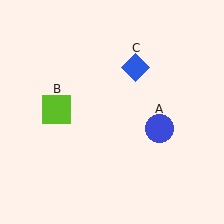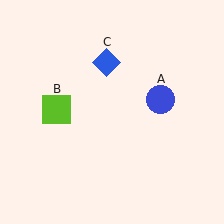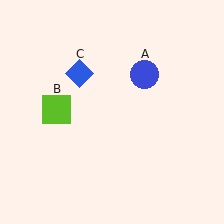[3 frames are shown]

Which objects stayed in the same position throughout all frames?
Lime square (object B) remained stationary.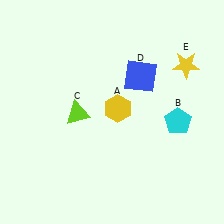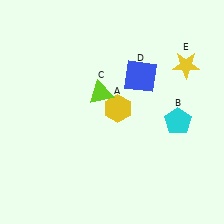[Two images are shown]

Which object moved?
The lime triangle (C) moved right.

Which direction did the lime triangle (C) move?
The lime triangle (C) moved right.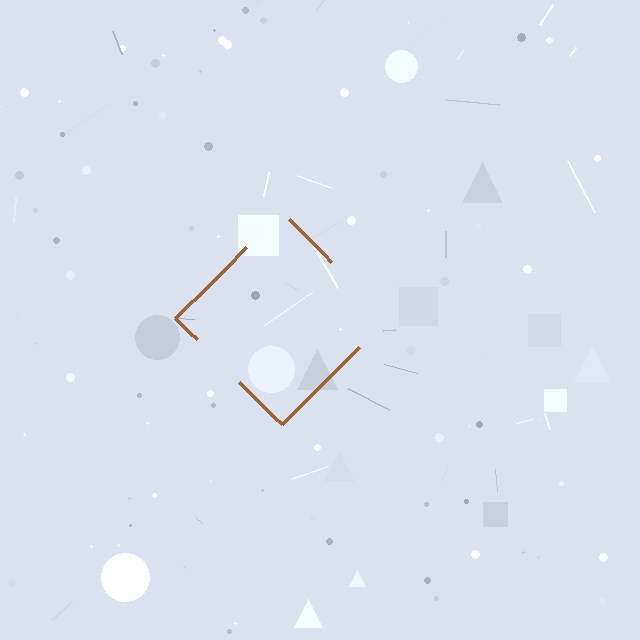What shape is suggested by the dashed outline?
The dashed outline suggests a diamond.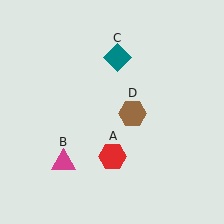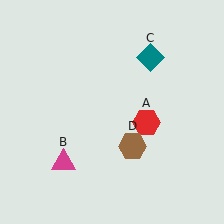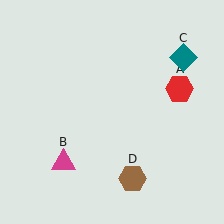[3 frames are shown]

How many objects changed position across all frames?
3 objects changed position: red hexagon (object A), teal diamond (object C), brown hexagon (object D).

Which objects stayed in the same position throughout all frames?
Magenta triangle (object B) remained stationary.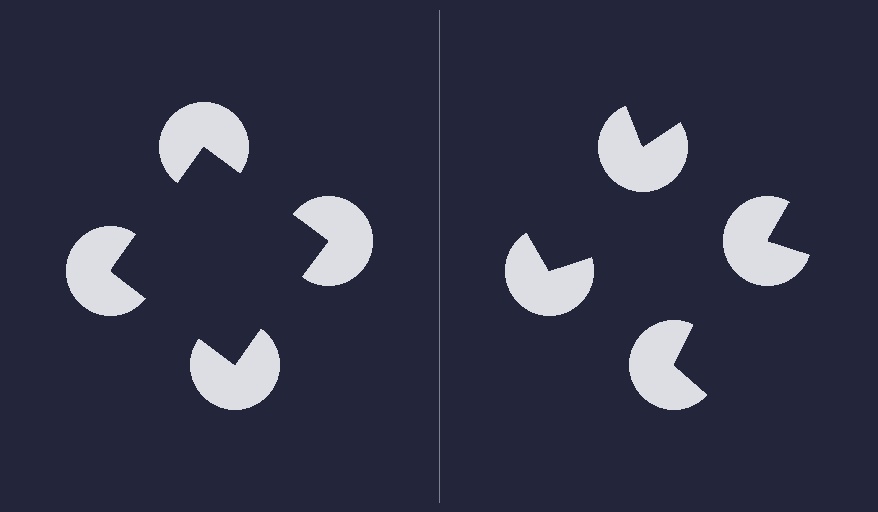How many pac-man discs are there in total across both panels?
8 — 4 on each side.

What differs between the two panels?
The pac-man discs are positioned identically on both sides; only the wedge orientations differ. On the left they align to a square; on the right they are misaligned.